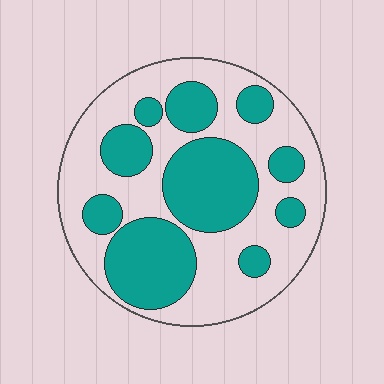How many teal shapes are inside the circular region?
10.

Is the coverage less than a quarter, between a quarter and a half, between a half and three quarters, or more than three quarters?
Between a quarter and a half.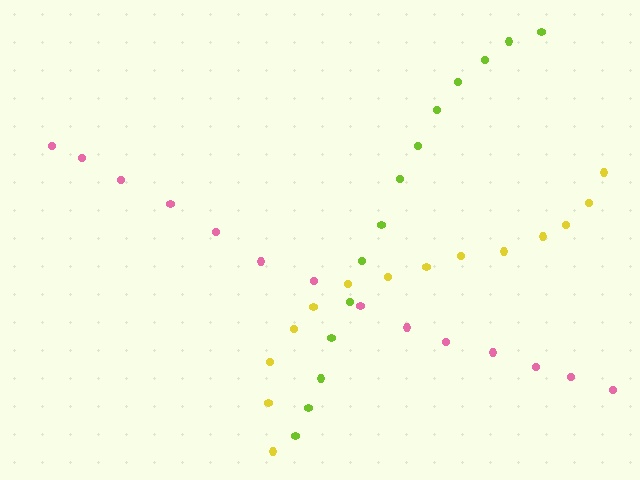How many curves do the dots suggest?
There are 3 distinct paths.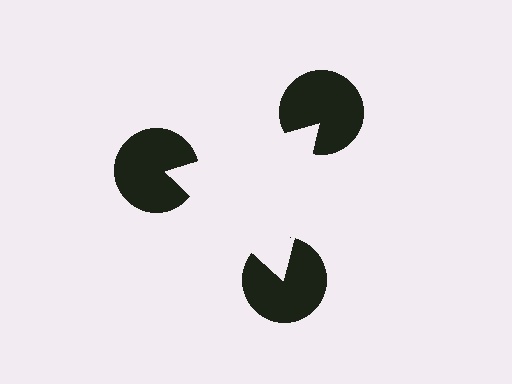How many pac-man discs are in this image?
There are 3 — one at each vertex of the illusory triangle.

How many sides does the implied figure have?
3 sides.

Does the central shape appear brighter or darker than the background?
It typically appears slightly brighter than the background, even though no actual brightness change is drawn.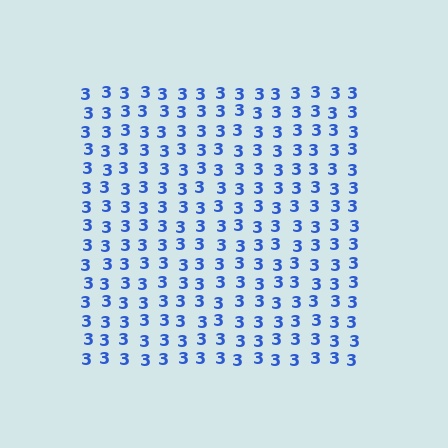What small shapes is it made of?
It is made of small digit 3's.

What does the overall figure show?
The overall figure shows a square.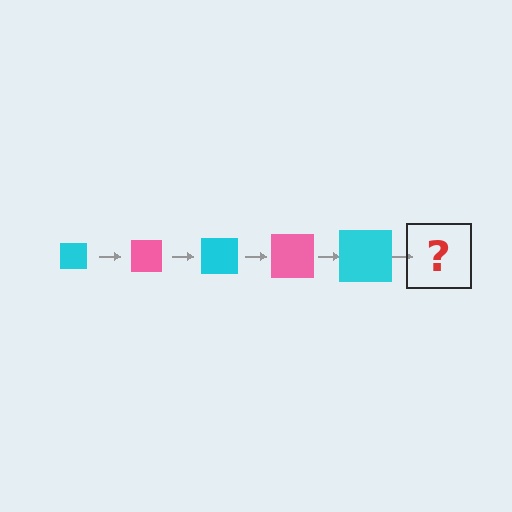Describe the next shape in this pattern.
It should be a pink square, larger than the previous one.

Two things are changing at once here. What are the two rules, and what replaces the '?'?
The two rules are that the square grows larger each step and the color cycles through cyan and pink. The '?' should be a pink square, larger than the previous one.